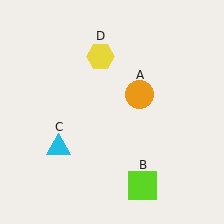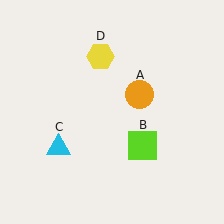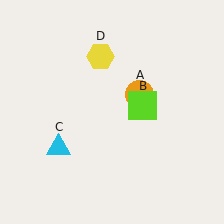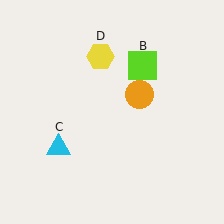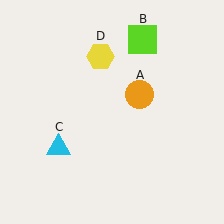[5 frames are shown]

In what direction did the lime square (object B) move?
The lime square (object B) moved up.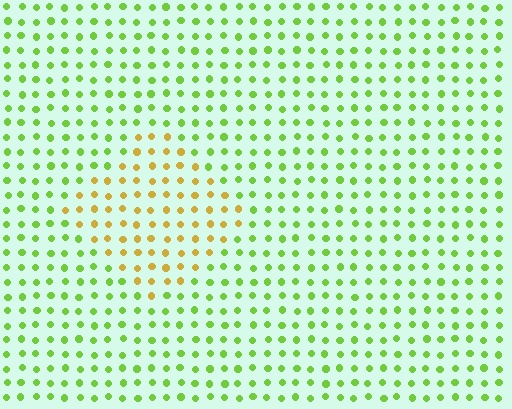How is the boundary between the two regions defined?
The boundary is defined purely by a slight shift in hue (about 51 degrees). Spacing, size, and orientation are identical on both sides.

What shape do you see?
I see a diamond.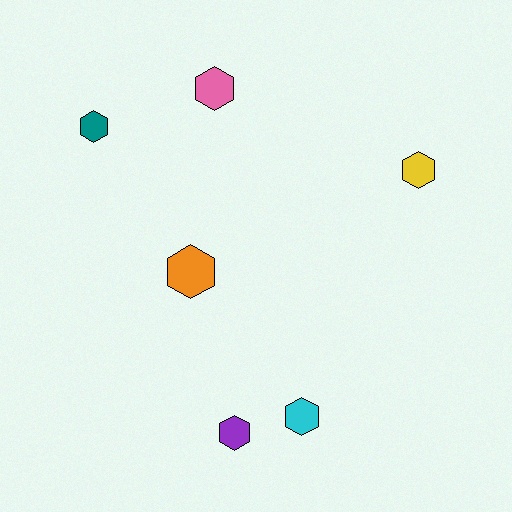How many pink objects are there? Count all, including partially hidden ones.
There is 1 pink object.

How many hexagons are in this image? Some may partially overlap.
There are 6 hexagons.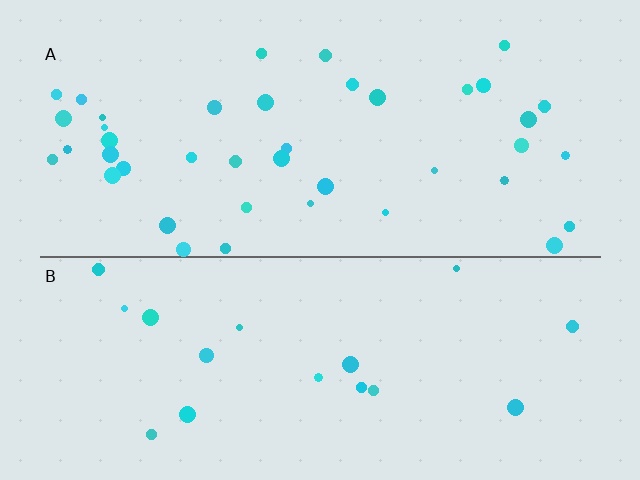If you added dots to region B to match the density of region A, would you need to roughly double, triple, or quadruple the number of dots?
Approximately double.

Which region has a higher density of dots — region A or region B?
A (the top).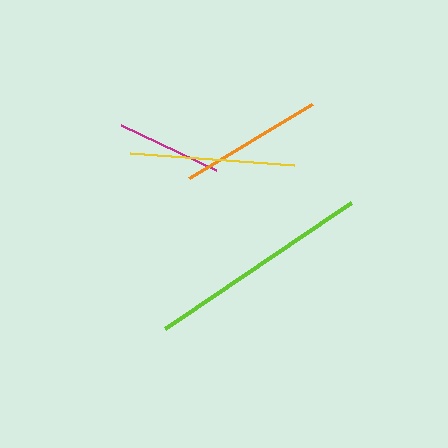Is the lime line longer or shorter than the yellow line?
The lime line is longer than the yellow line.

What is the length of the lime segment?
The lime segment is approximately 224 pixels long.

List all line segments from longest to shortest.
From longest to shortest: lime, yellow, orange, magenta.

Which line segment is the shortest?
The magenta line is the shortest at approximately 105 pixels.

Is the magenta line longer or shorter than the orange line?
The orange line is longer than the magenta line.